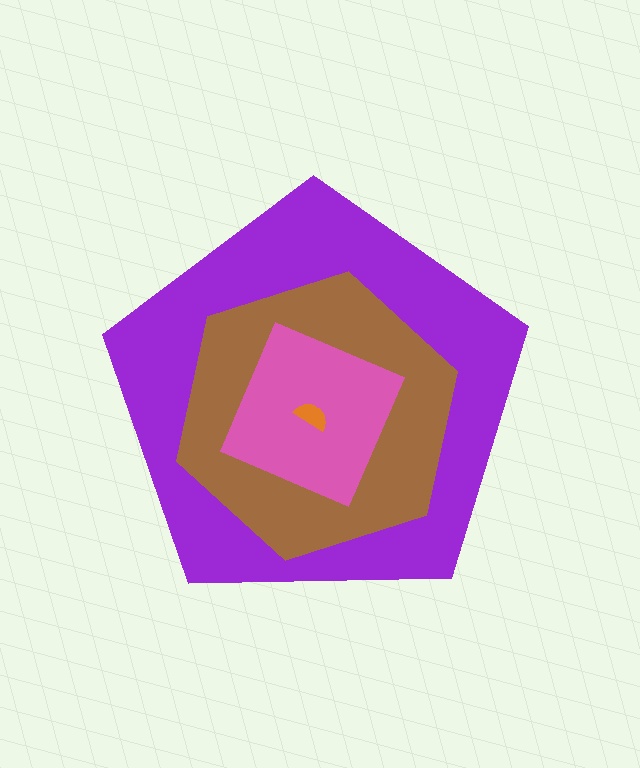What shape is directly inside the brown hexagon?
The pink square.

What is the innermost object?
The orange semicircle.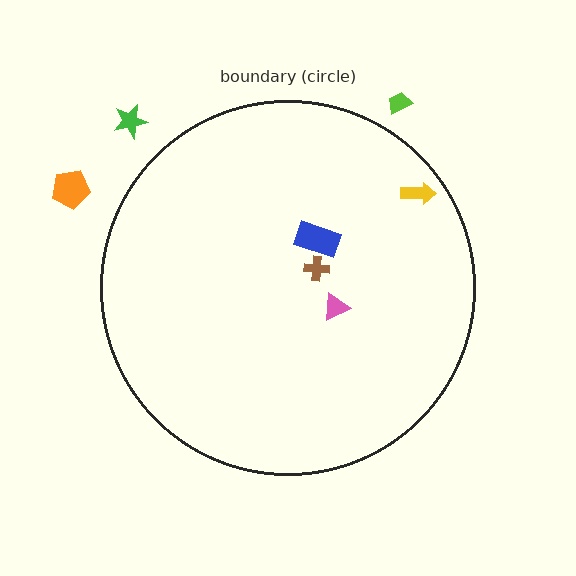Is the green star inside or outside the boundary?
Outside.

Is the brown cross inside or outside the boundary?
Inside.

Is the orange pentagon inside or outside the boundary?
Outside.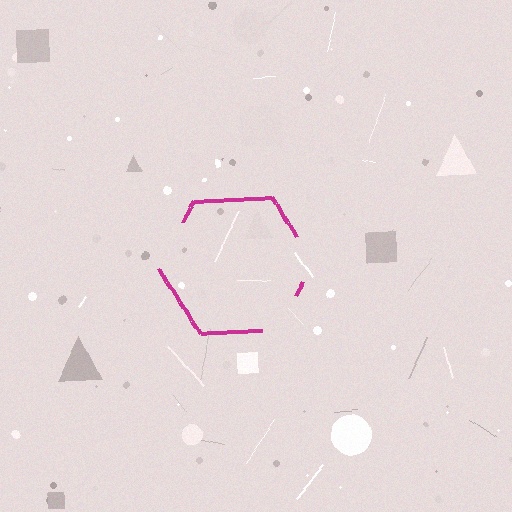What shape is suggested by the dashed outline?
The dashed outline suggests a hexagon.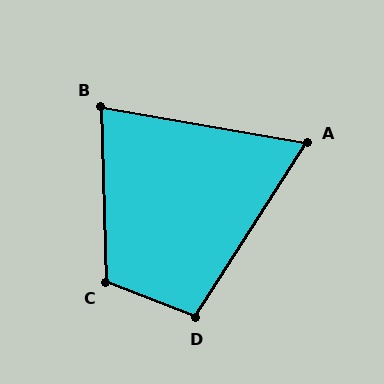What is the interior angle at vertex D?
Approximately 102 degrees (obtuse).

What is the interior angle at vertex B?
Approximately 78 degrees (acute).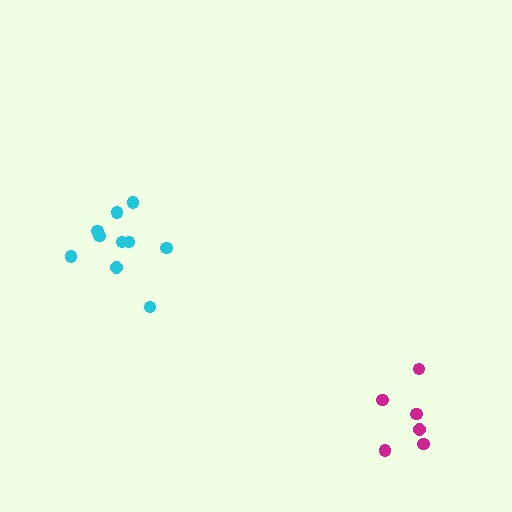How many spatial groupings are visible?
There are 2 spatial groupings.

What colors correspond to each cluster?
The clusters are colored: magenta, cyan.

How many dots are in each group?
Group 1: 6 dots, Group 2: 10 dots (16 total).